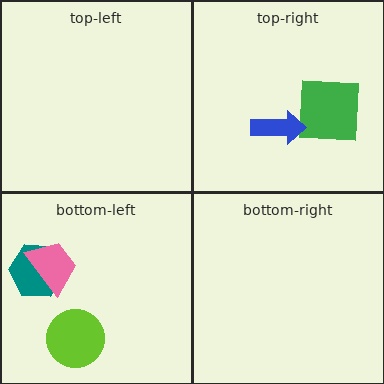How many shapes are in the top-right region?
2.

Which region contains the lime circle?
The bottom-left region.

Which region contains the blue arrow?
The top-right region.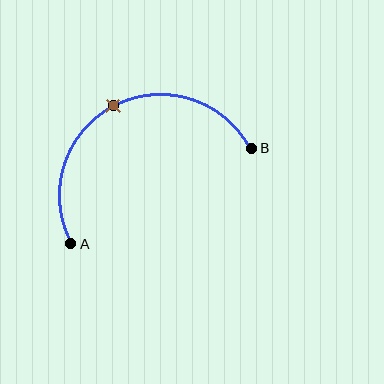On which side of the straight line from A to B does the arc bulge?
The arc bulges above the straight line connecting A and B.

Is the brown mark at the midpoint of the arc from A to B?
Yes. The brown mark lies on the arc at equal arc-length from both A and B — it is the arc midpoint.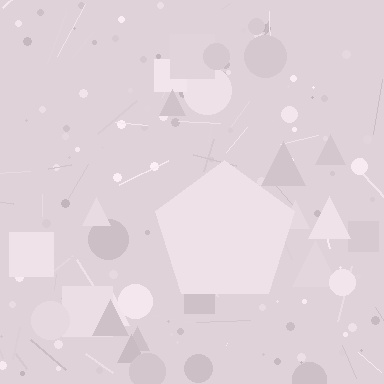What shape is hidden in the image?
A pentagon is hidden in the image.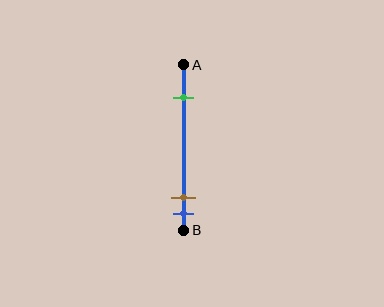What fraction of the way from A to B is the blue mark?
The blue mark is approximately 90% (0.9) of the way from A to B.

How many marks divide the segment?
There are 3 marks dividing the segment.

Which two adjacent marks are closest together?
The brown and blue marks are the closest adjacent pair.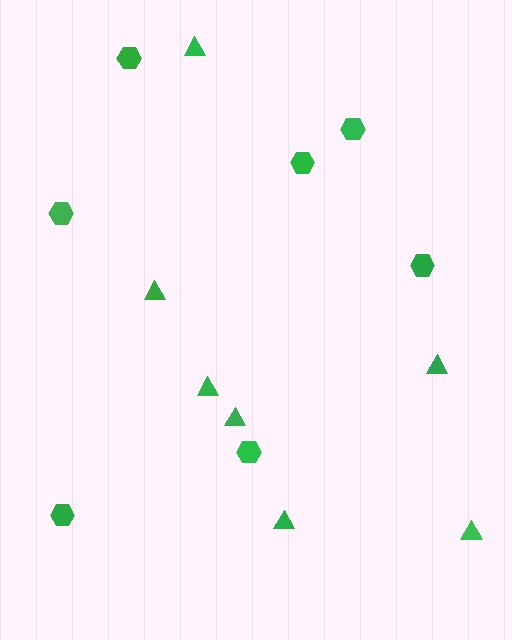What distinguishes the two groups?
There are 2 groups: one group of triangles (7) and one group of hexagons (7).